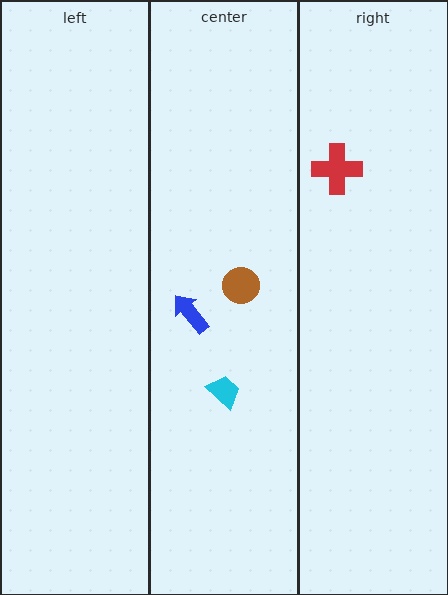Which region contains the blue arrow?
The center region.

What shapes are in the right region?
The red cross.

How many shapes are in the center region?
3.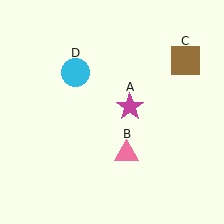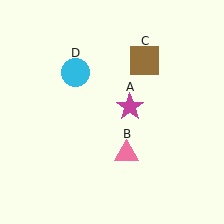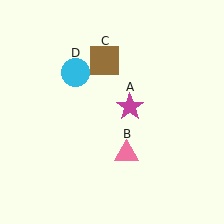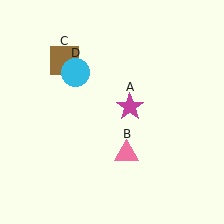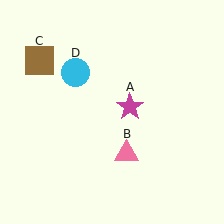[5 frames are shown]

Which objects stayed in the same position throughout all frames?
Magenta star (object A) and pink triangle (object B) and cyan circle (object D) remained stationary.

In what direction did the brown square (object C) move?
The brown square (object C) moved left.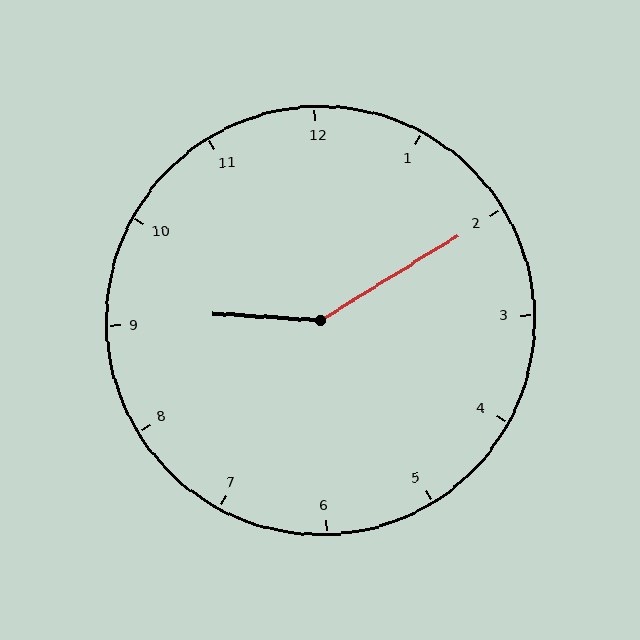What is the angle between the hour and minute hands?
Approximately 145 degrees.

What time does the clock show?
9:10.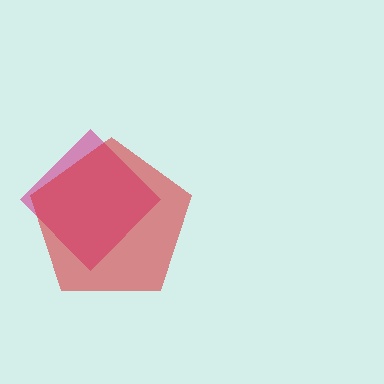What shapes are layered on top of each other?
The layered shapes are: a magenta diamond, a red pentagon.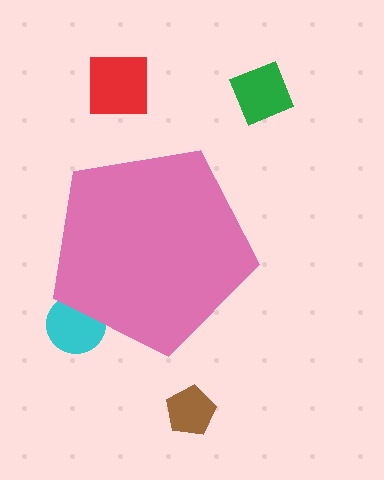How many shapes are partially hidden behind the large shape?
1 shape is partially hidden.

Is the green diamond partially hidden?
No, the green diamond is fully visible.